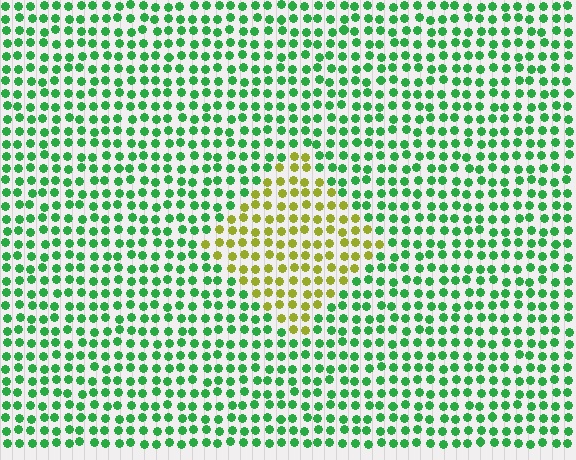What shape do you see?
I see a diamond.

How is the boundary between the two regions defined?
The boundary is defined purely by a slight shift in hue (about 63 degrees). Spacing, size, and orientation are identical on both sides.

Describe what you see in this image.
The image is filled with small green elements in a uniform arrangement. A diamond-shaped region is visible where the elements are tinted to a slightly different hue, forming a subtle color boundary.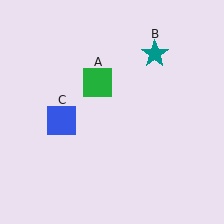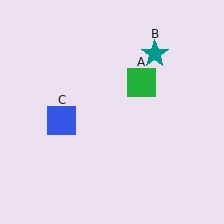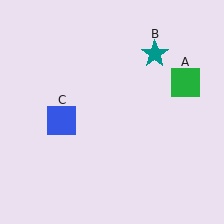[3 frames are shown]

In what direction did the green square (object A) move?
The green square (object A) moved right.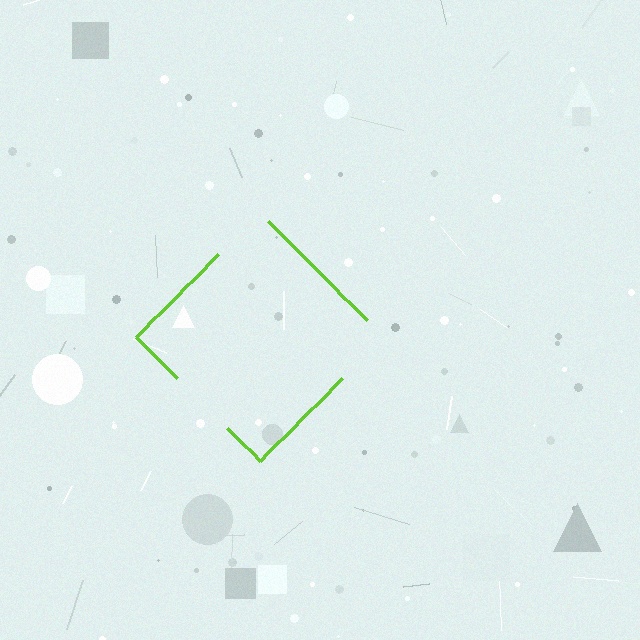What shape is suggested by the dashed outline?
The dashed outline suggests a diamond.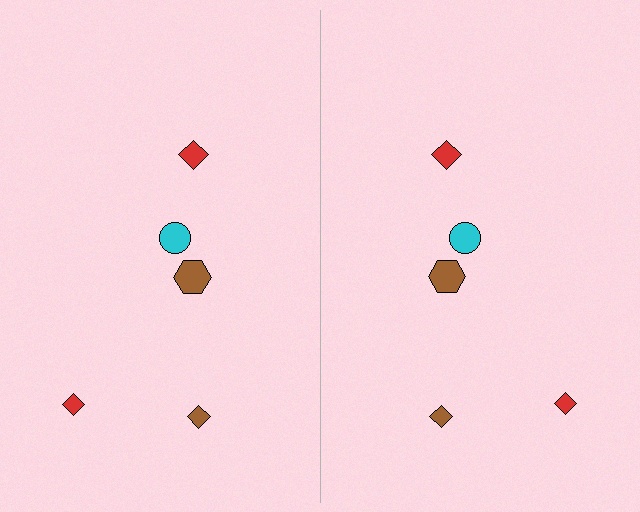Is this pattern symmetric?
Yes, this pattern has bilateral (reflection) symmetry.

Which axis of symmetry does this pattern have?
The pattern has a vertical axis of symmetry running through the center of the image.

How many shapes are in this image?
There are 10 shapes in this image.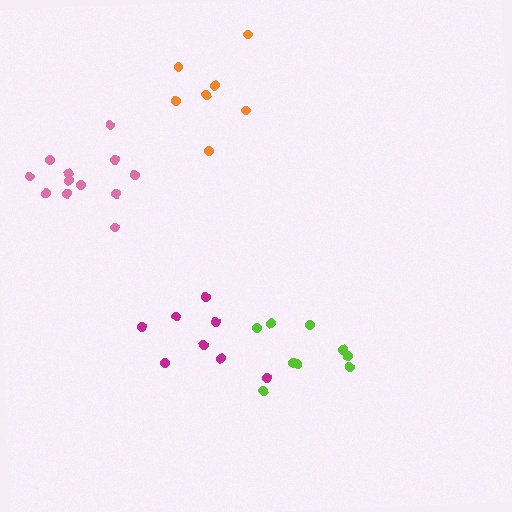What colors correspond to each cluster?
The clusters are colored: lime, orange, magenta, pink.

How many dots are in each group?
Group 1: 9 dots, Group 2: 7 dots, Group 3: 8 dots, Group 4: 12 dots (36 total).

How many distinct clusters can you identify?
There are 4 distinct clusters.